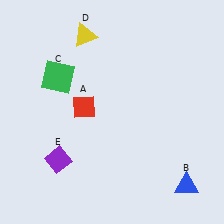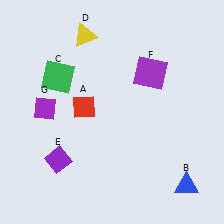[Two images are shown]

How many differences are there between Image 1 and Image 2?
There are 2 differences between the two images.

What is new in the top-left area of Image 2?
A purple diamond (G) was added in the top-left area of Image 2.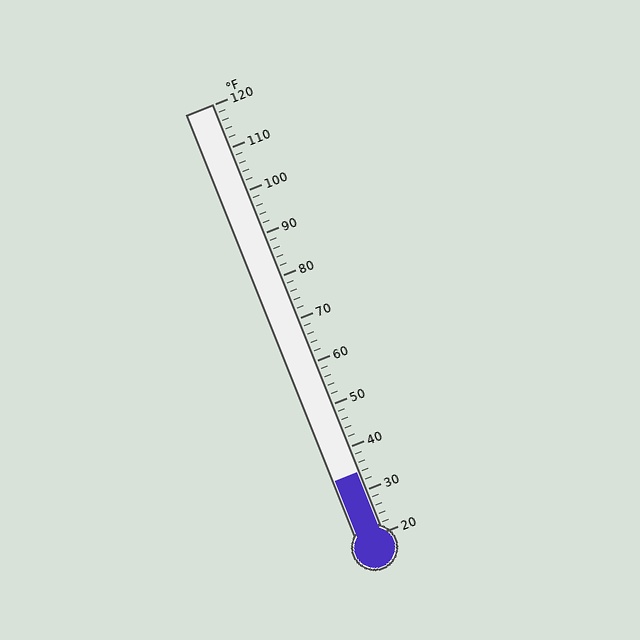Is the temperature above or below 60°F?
The temperature is below 60°F.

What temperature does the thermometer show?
The thermometer shows approximately 34°F.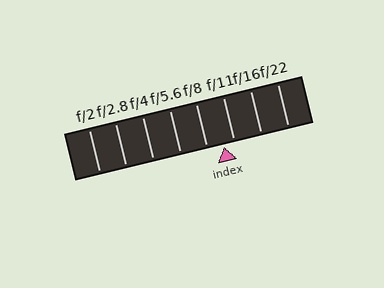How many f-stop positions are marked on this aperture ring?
There are 8 f-stop positions marked.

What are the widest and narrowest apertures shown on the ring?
The widest aperture shown is f/2 and the narrowest is f/22.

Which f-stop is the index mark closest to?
The index mark is closest to f/11.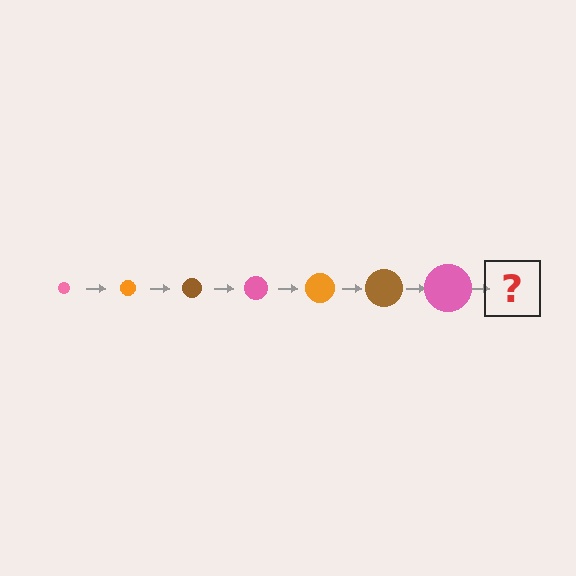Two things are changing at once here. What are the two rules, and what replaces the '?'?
The two rules are that the circle grows larger each step and the color cycles through pink, orange, and brown. The '?' should be an orange circle, larger than the previous one.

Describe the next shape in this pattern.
It should be an orange circle, larger than the previous one.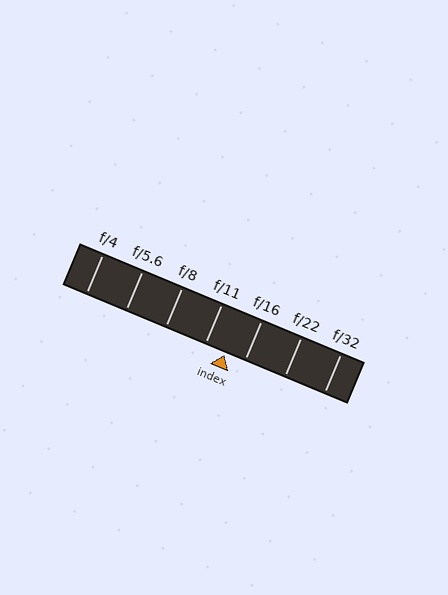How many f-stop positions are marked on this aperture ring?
There are 7 f-stop positions marked.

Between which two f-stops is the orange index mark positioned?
The index mark is between f/11 and f/16.